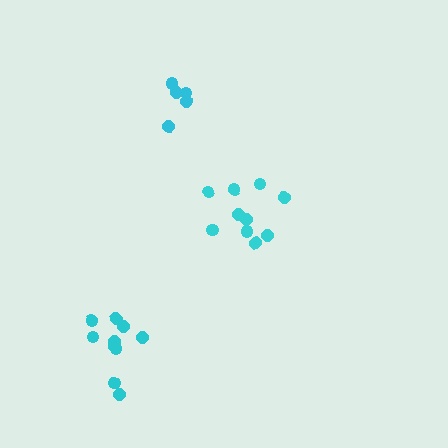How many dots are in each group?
Group 1: 10 dots, Group 2: 10 dots, Group 3: 5 dots (25 total).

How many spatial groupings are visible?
There are 3 spatial groupings.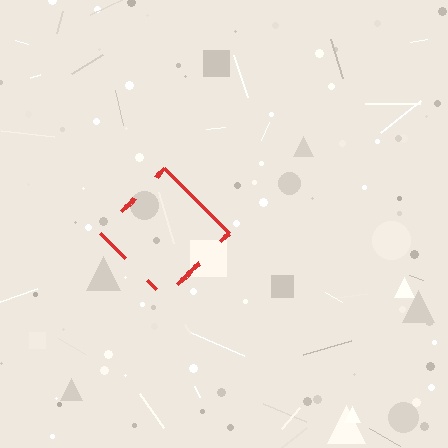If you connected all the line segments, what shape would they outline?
They would outline a diamond.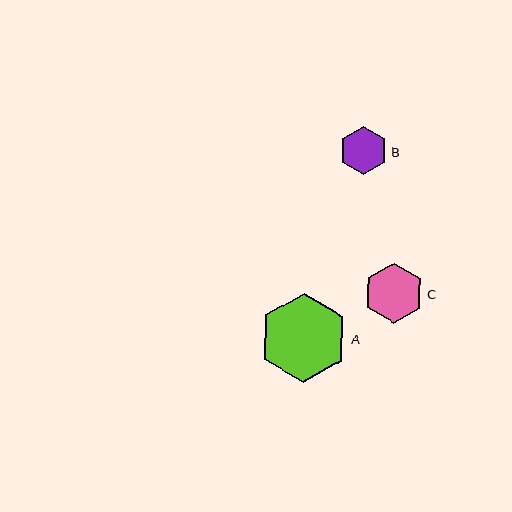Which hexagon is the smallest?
Hexagon B is the smallest with a size of approximately 48 pixels.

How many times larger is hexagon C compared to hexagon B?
Hexagon C is approximately 1.2 times the size of hexagon B.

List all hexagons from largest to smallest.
From largest to smallest: A, C, B.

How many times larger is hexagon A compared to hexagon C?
Hexagon A is approximately 1.5 times the size of hexagon C.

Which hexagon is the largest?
Hexagon A is the largest with a size of approximately 89 pixels.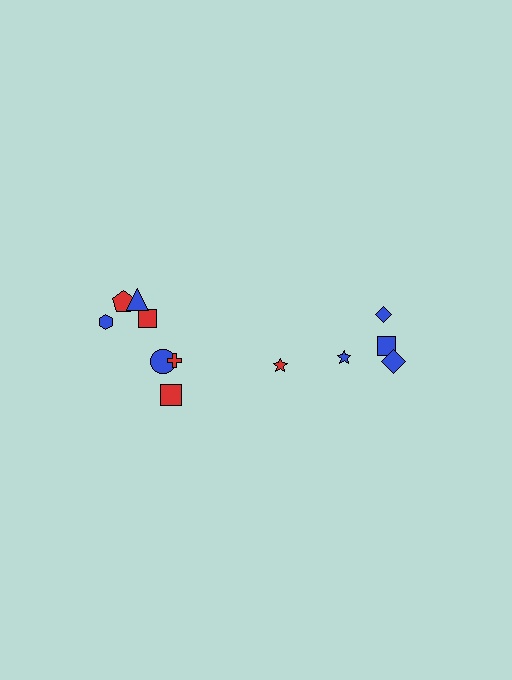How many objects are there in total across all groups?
There are 12 objects.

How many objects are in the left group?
There are 7 objects.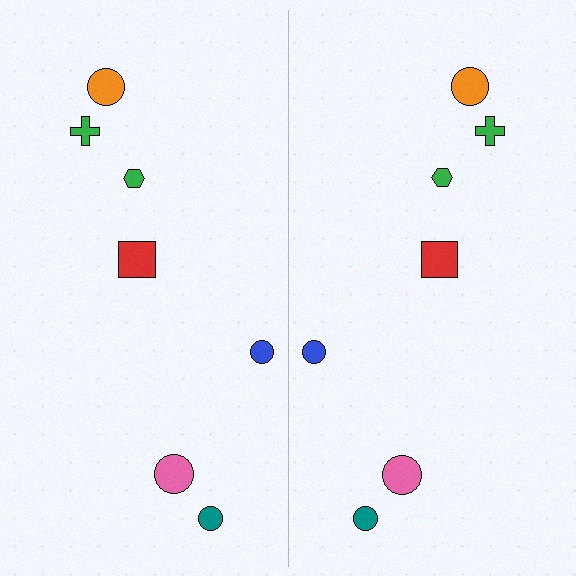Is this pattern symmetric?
Yes, this pattern has bilateral (reflection) symmetry.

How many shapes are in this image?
There are 14 shapes in this image.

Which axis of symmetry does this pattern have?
The pattern has a vertical axis of symmetry running through the center of the image.